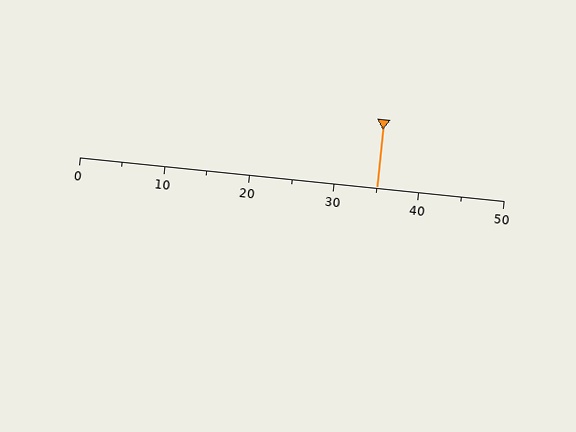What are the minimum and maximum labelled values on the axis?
The axis runs from 0 to 50.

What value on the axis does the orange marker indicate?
The marker indicates approximately 35.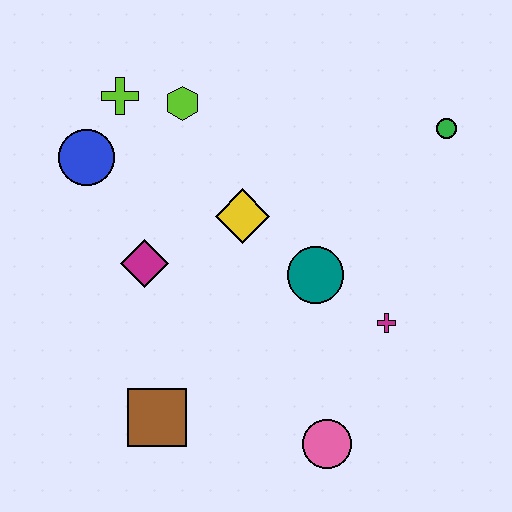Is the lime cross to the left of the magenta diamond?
Yes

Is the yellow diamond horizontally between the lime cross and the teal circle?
Yes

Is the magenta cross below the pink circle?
No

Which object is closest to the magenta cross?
The teal circle is closest to the magenta cross.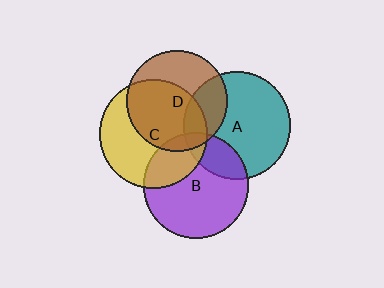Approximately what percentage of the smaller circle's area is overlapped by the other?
Approximately 10%.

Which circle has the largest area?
Circle C (yellow).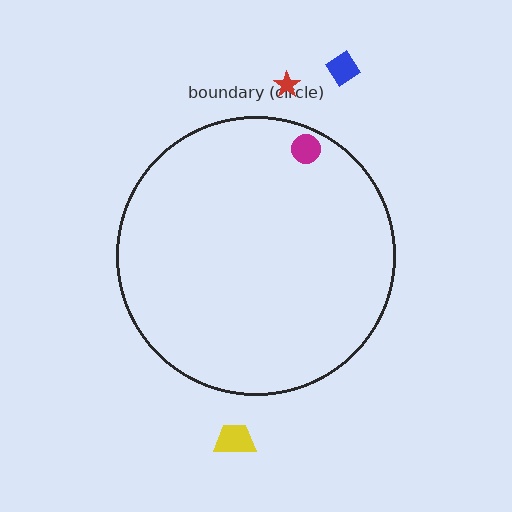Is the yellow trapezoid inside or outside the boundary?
Outside.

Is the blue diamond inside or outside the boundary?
Outside.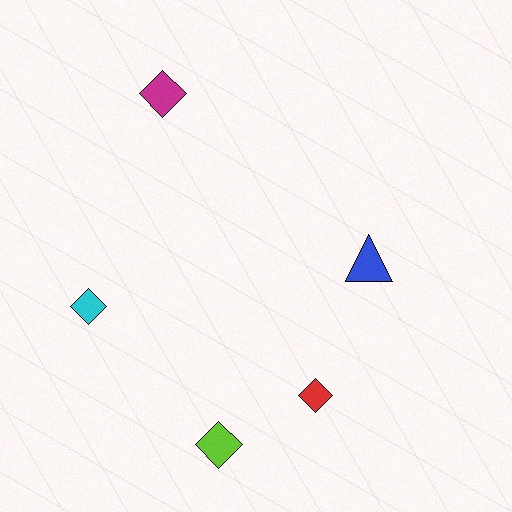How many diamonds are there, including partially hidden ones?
There are 4 diamonds.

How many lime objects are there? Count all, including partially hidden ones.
There is 1 lime object.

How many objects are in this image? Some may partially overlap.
There are 5 objects.